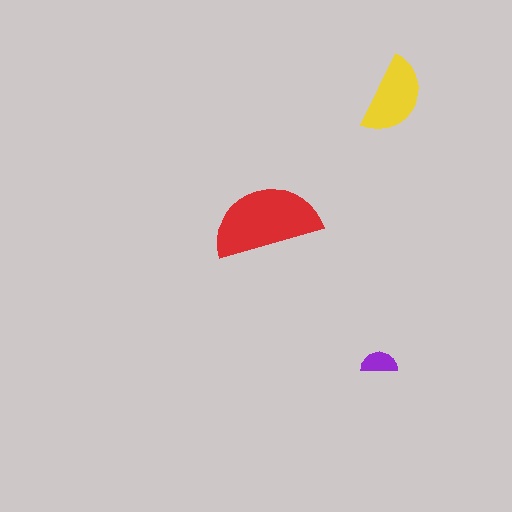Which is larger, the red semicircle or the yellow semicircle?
The red one.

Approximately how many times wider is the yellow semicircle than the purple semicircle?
About 2 times wider.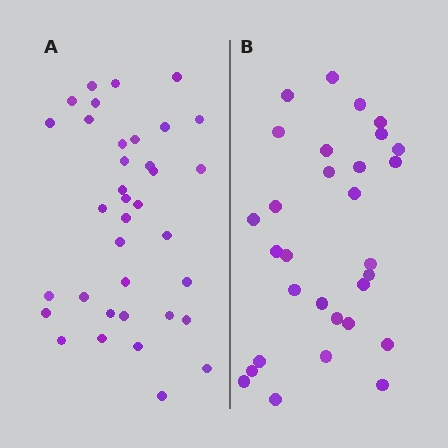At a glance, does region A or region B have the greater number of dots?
Region A (the left region) has more dots.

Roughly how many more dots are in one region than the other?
Region A has about 6 more dots than region B.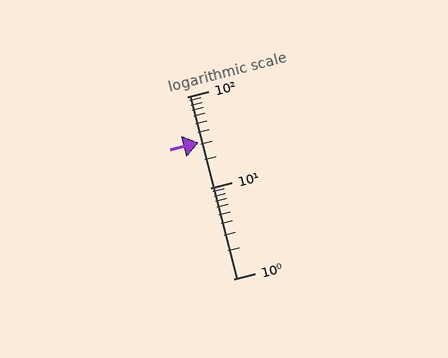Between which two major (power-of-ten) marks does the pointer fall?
The pointer is between 10 and 100.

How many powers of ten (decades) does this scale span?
The scale spans 2 decades, from 1 to 100.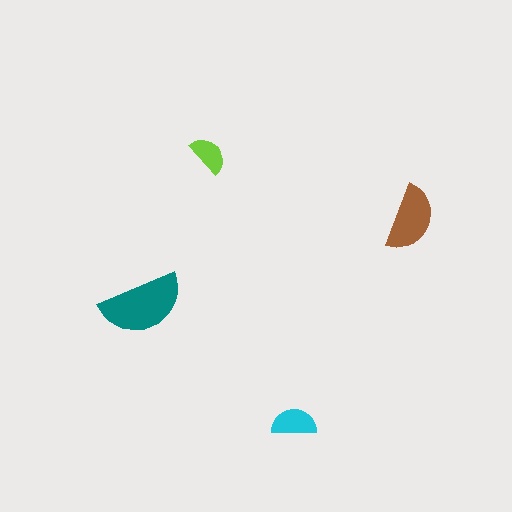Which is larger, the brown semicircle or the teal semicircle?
The teal one.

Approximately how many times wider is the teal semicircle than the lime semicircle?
About 2 times wider.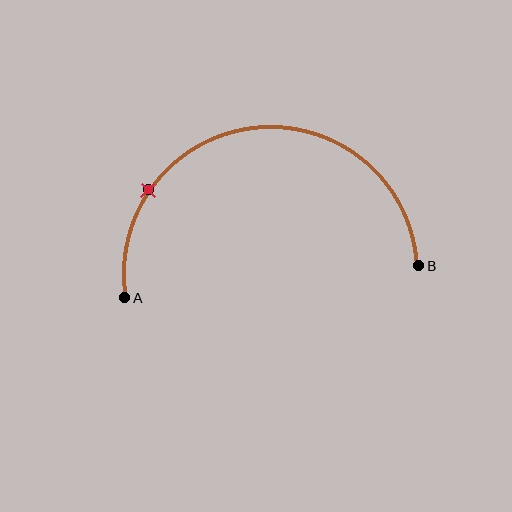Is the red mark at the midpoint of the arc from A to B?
No. The red mark lies on the arc but is closer to endpoint A. The arc midpoint would be at the point on the curve equidistant along the arc from both A and B.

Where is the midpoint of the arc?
The arc midpoint is the point on the curve farthest from the straight line joining A and B. It sits above that line.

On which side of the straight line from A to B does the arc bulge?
The arc bulges above the straight line connecting A and B.